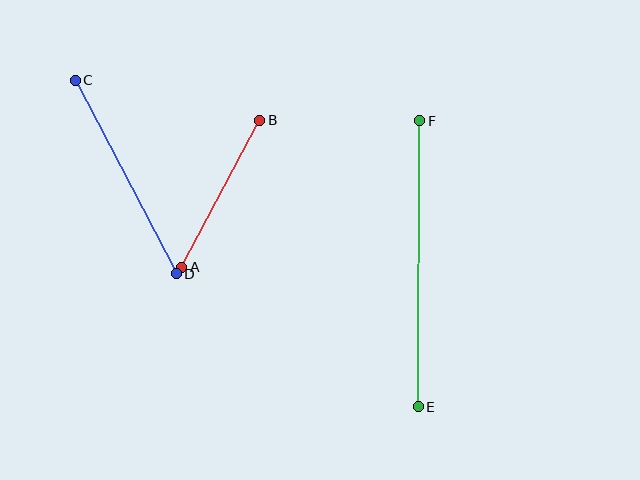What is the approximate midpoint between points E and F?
The midpoint is at approximately (419, 264) pixels.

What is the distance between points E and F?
The distance is approximately 286 pixels.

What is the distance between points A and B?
The distance is approximately 166 pixels.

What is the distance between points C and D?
The distance is approximately 218 pixels.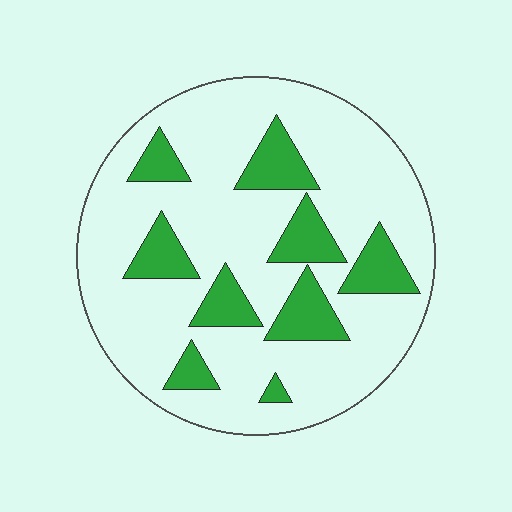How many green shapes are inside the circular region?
9.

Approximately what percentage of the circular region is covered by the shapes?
Approximately 20%.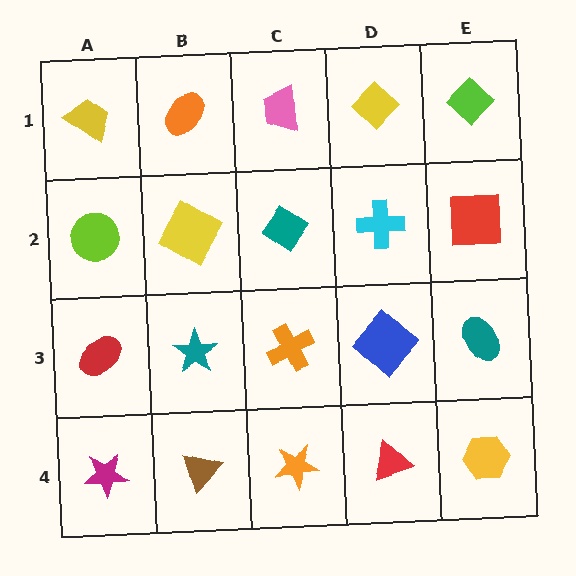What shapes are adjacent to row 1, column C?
A teal diamond (row 2, column C), an orange ellipse (row 1, column B), a yellow diamond (row 1, column D).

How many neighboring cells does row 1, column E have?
2.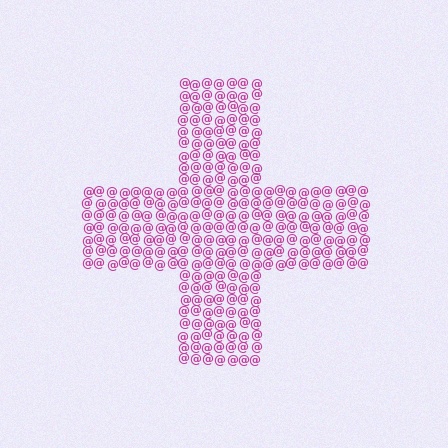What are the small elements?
The small elements are at signs.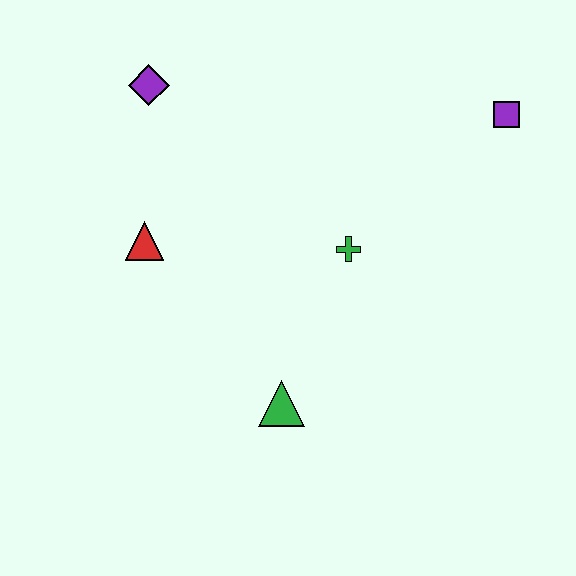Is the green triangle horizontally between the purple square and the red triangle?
Yes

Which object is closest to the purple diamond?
The red triangle is closest to the purple diamond.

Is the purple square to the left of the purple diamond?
No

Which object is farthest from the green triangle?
The purple square is farthest from the green triangle.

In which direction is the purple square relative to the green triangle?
The purple square is above the green triangle.